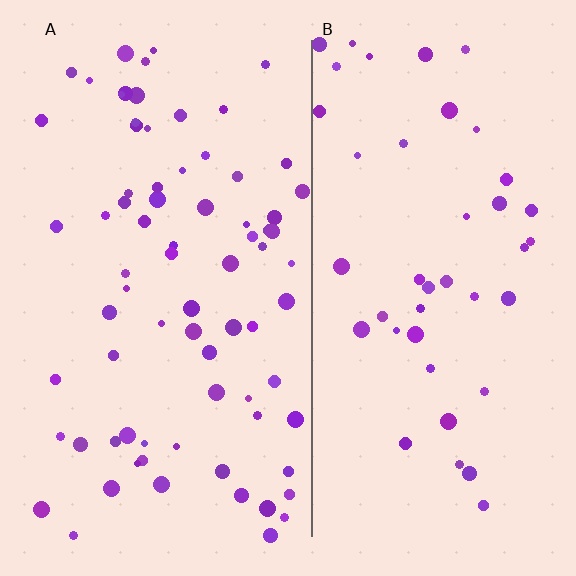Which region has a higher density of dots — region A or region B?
A (the left).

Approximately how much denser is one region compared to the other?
Approximately 1.7× — region A over region B.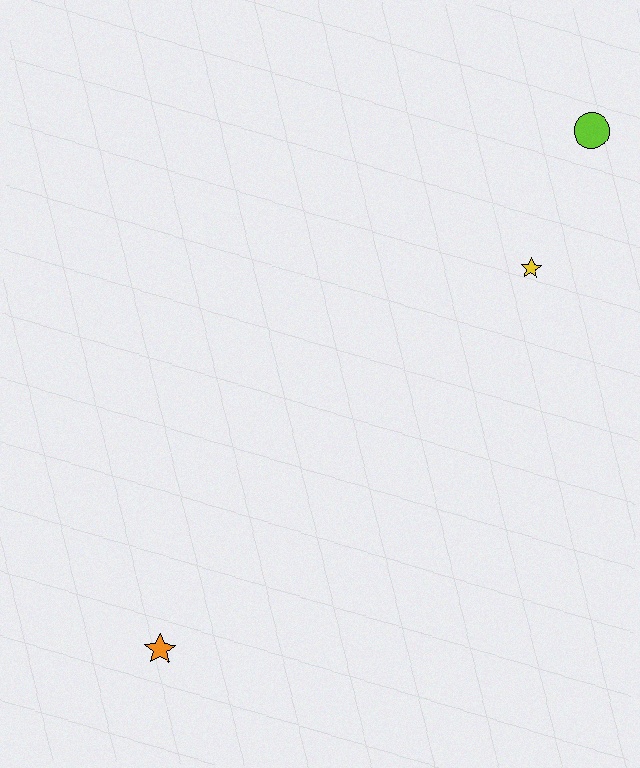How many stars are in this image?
There are 2 stars.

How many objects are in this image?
There are 3 objects.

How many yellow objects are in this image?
There is 1 yellow object.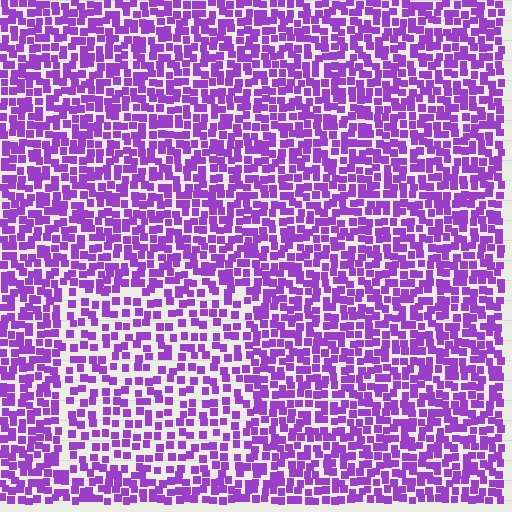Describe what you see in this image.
The image contains small purple elements arranged at two different densities. A rectangle-shaped region is visible where the elements are less densely packed than the surrounding area.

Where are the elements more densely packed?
The elements are more densely packed outside the rectangle boundary.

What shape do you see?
I see a rectangle.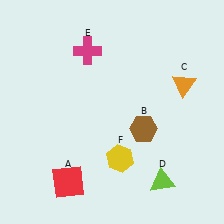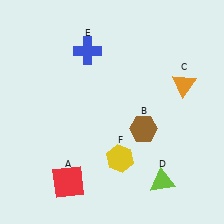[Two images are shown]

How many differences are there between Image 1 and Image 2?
There is 1 difference between the two images.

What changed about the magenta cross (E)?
In Image 1, E is magenta. In Image 2, it changed to blue.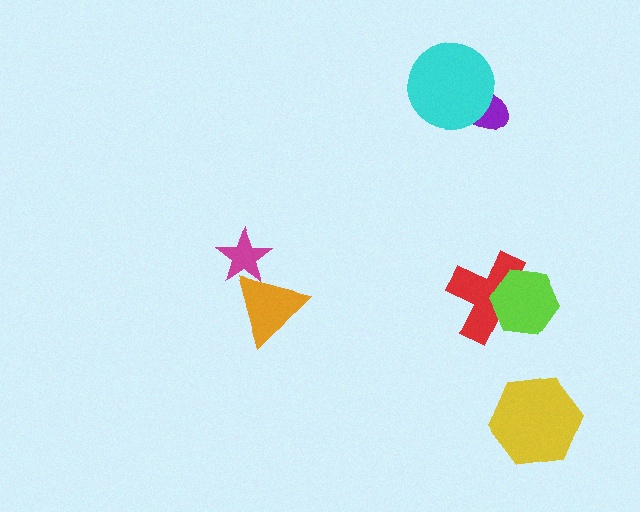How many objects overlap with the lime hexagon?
1 object overlaps with the lime hexagon.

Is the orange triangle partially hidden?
Yes, it is partially covered by another shape.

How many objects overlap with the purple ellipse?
1 object overlaps with the purple ellipse.